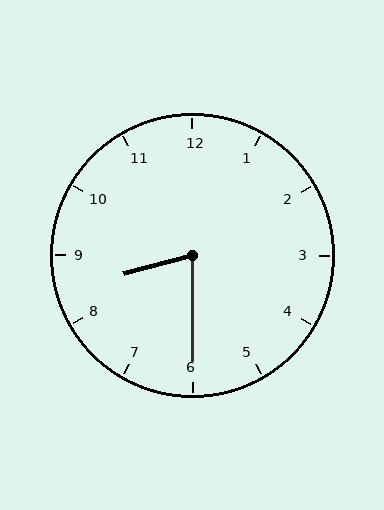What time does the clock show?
8:30.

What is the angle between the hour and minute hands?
Approximately 75 degrees.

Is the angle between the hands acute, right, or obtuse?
It is acute.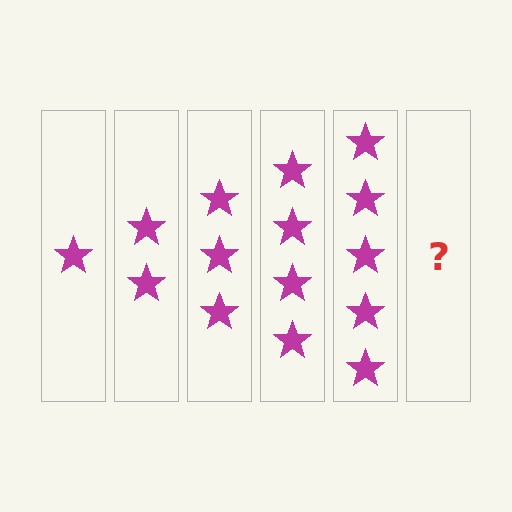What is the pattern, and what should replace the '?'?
The pattern is that each step adds one more star. The '?' should be 6 stars.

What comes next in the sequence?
The next element should be 6 stars.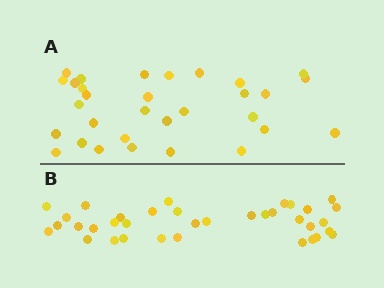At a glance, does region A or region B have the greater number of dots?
Region B (the bottom region) has more dots.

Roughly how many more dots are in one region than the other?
Region B has about 5 more dots than region A.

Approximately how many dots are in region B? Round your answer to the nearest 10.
About 40 dots. (The exact count is 36, which rounds to 40.)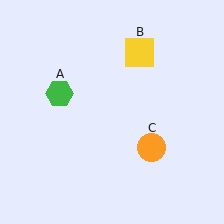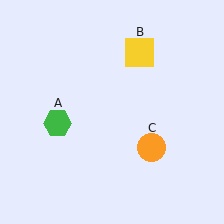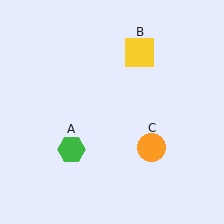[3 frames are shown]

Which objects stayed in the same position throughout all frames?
Yellow square (object B) and orange circle (object C) remained stationary.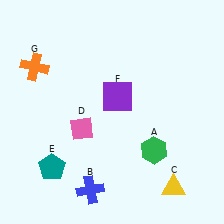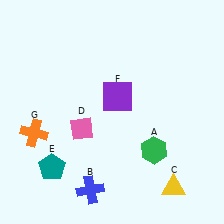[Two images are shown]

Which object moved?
The orange cross (G) moved down.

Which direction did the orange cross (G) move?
The orange cross (G) moved down.